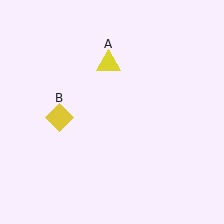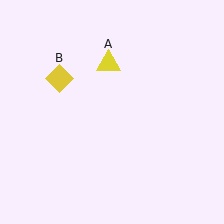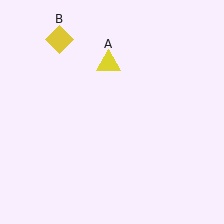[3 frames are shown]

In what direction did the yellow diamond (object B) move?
The yellow diamond (object B) moved up.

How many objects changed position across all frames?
1 object changed position: yellow diamond (object B).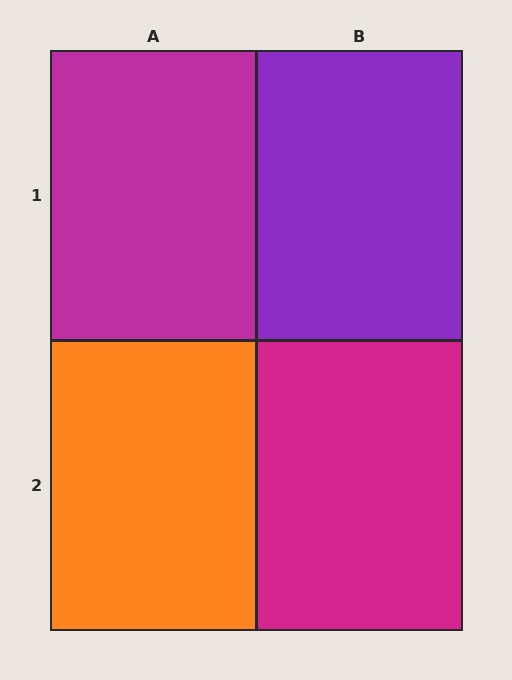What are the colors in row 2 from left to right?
Orange, magenta.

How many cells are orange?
1 cell is orange.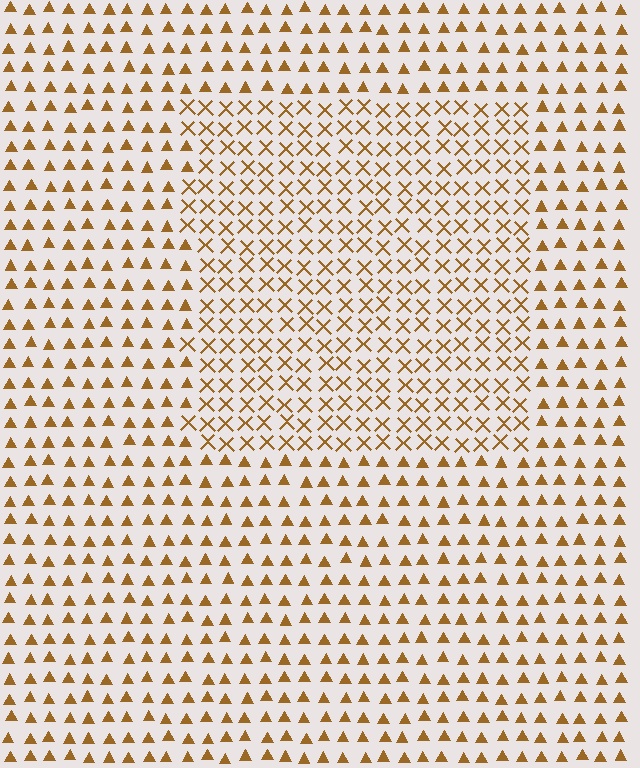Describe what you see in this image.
The image is filled with small brown elements arranged in a uniform grid. A rectangle-shaped region contains X marks, while the surrounding area contains triangles. The boundary is defined purely by the change in element shape.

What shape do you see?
I see a rectangle.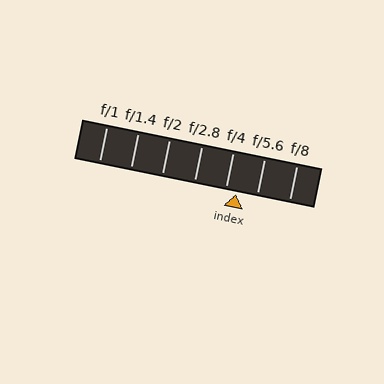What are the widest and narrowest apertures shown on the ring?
The widest aperture shown is f/1 and the narrowest is f/8.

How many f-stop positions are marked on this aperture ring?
There are 7 f-stop positions marked.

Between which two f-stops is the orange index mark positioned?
The index mark is between f/4 and f/5.6.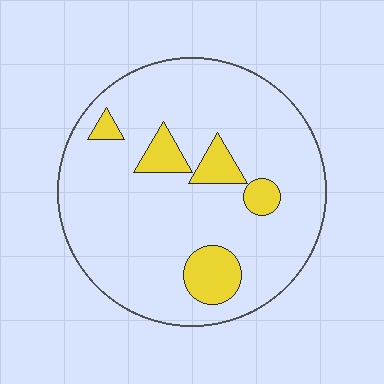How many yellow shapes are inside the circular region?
5.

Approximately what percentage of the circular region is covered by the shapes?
Approximately 15%.